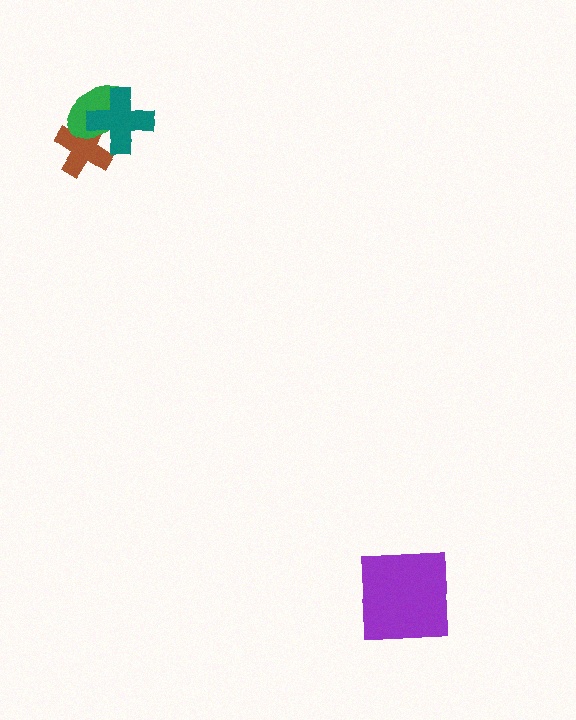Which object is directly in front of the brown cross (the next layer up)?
The green ellipse is directly in front of the brown cross.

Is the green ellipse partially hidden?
Yes, it is partially covered by another shape.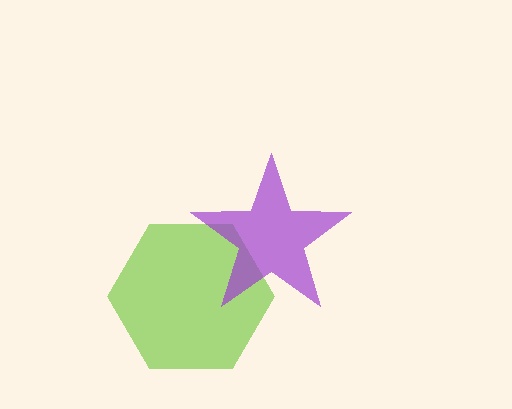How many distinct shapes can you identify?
There are 2 distinct shapes: a lime hexagon, a purple star.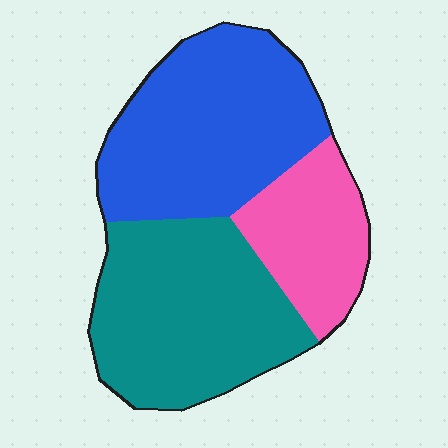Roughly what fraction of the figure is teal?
Teal takes up about two fifths (2/5) of the figure.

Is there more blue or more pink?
Blue.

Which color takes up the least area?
Pink, at roughly 20%.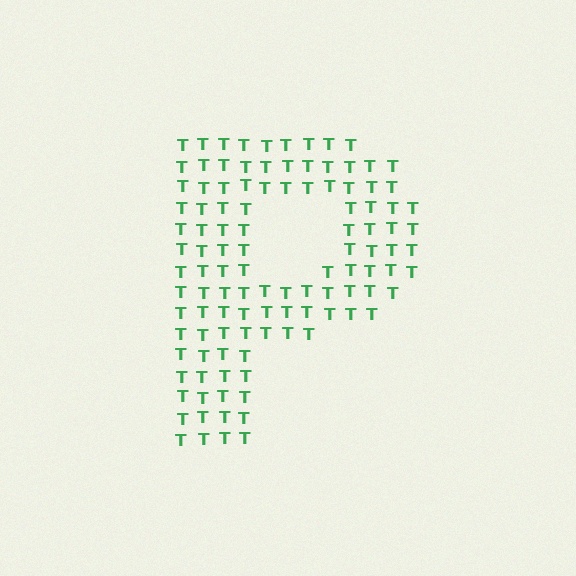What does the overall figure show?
The overall figure shows the letter P.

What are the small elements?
The small elements are letter T's.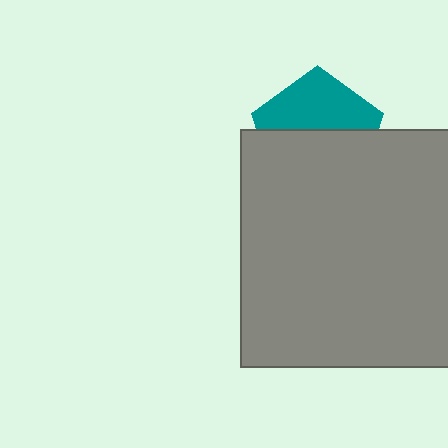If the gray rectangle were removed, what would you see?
You would see the complete teal pentagon.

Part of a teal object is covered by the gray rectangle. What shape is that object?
It is a pentagon.